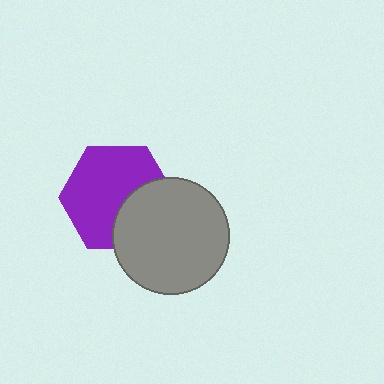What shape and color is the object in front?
The object in front is a gray circle.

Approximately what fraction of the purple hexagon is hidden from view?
Roughly 33% of the purple hexagon is hidden behind the gray circle.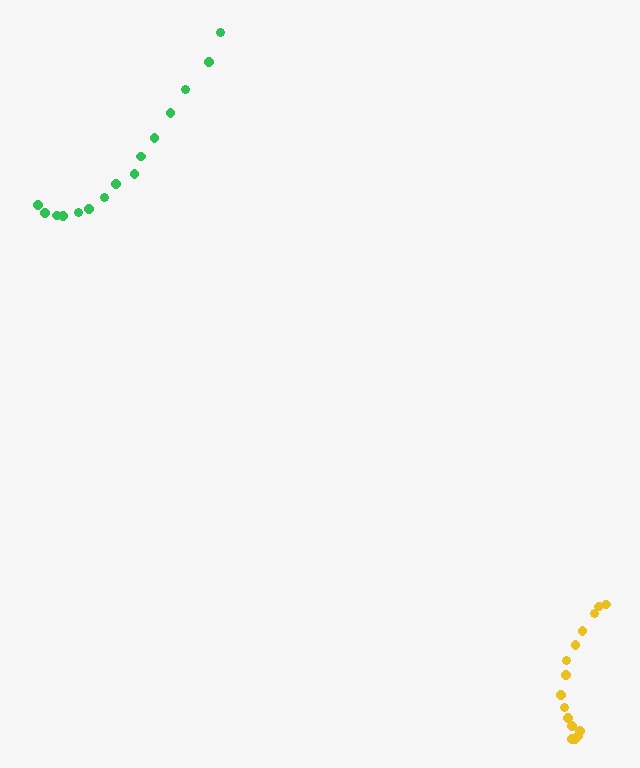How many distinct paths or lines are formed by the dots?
There are 2 distinct paths.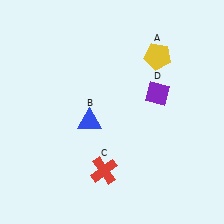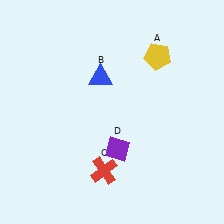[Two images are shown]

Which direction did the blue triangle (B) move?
The blue triangle (B) moved up.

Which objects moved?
The objects that moved are: the blue triangle (B), the purple diamond (D).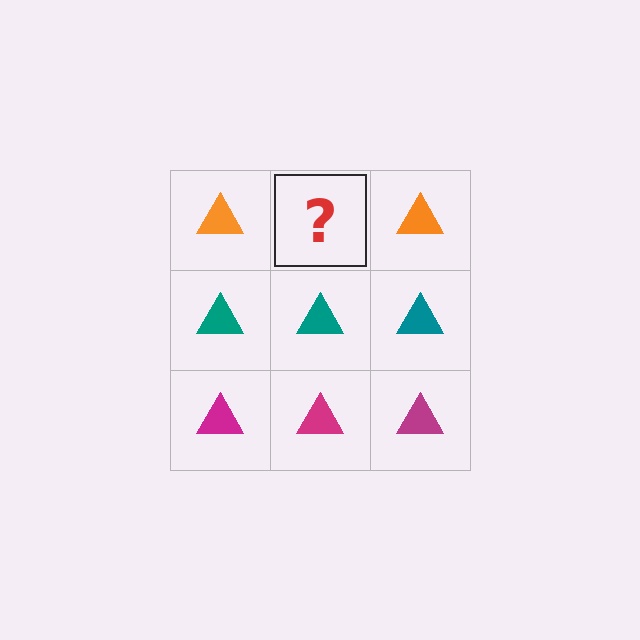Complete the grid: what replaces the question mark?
The question mark should be replaced with an orange triangle.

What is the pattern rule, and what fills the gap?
The rule is that each row has a consistent color. The gap should be filled with an orange triangle.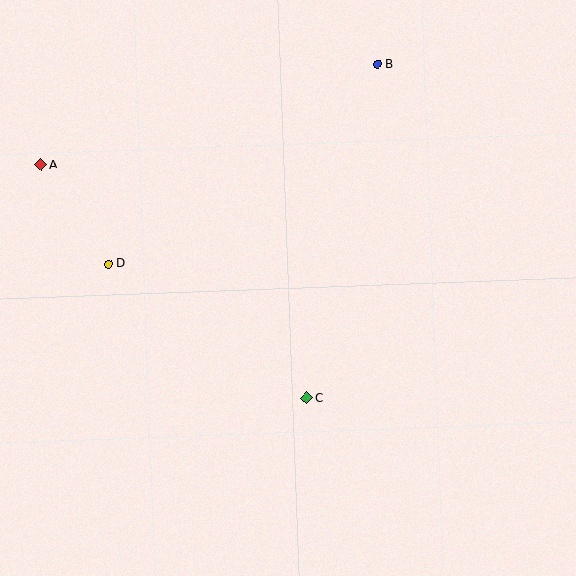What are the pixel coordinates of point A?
Point A is at (41, 165).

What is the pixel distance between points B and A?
The distance between B and A is 350 pixels.